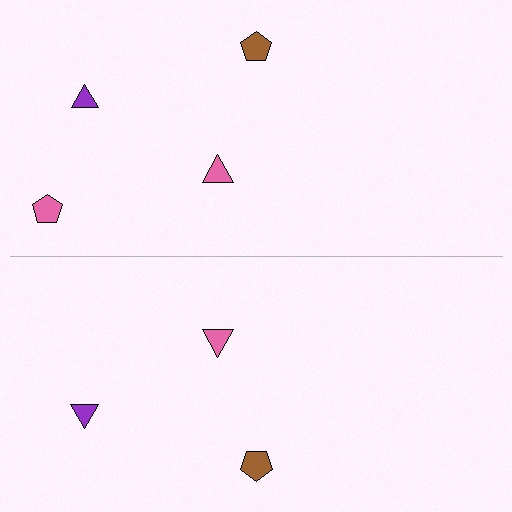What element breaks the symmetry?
A pink pentagon is missing from the bottom side.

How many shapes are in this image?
There are 7 shapes in this image.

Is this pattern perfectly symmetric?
No, the pattern is not perfectly symmetric. A pink pentagon is missing from the bottom side.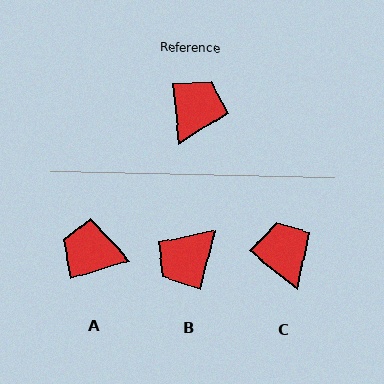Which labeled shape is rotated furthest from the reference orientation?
B, about 160 degrees away.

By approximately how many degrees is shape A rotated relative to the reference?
Approximately 101 degrees counter-clockwise.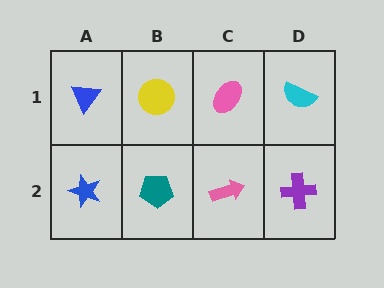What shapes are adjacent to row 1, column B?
A teal pentagon (row 2, column B), a blue triangle (row 1, column A), a pink ellipse (row 1, column C).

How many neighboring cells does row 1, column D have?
2.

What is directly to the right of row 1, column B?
A pink ellipse.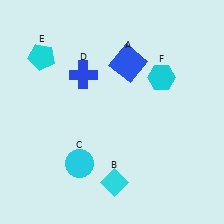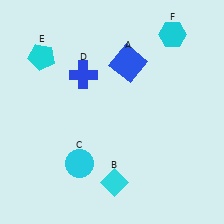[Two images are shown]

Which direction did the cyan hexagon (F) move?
The cyan hexagon (F) moved up.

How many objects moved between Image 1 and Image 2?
1 object moved between the two images.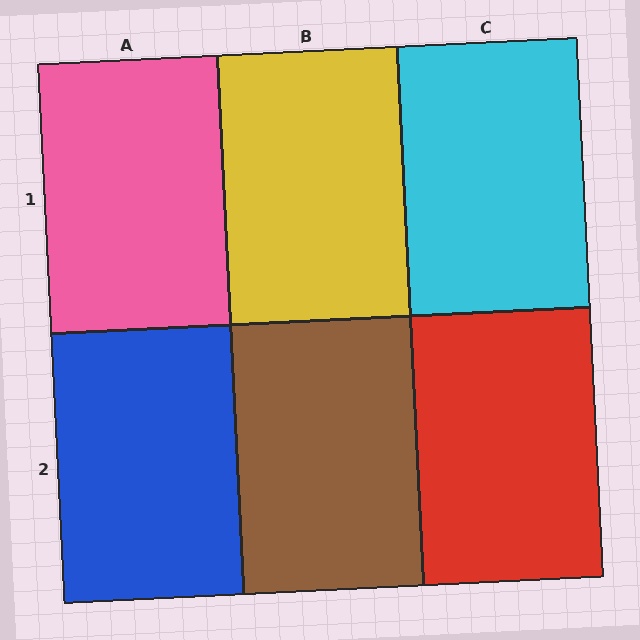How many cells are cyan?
1 cell is cyan.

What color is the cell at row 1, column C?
Cyan.